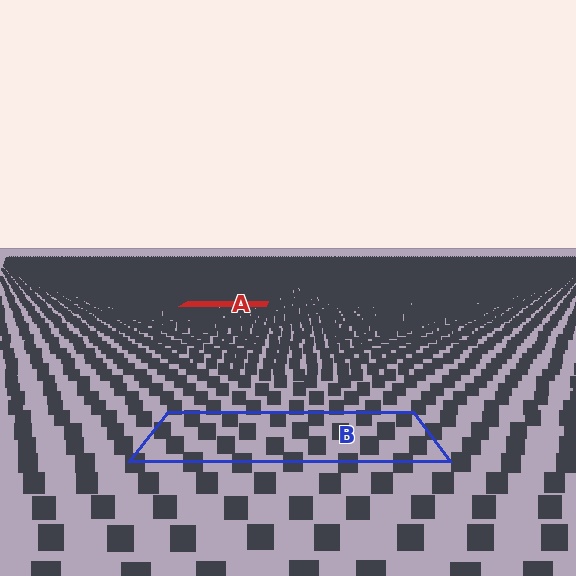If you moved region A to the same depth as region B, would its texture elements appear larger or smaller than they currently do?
They would appear larger. At a closer depth, the same texture elements are projected at a bigger on-screen size.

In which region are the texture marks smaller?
The texture marks are smaller in region A, because it is farther away.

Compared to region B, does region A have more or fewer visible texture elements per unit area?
Region A has more texture elements per unit area — they are packed more densely because it is farther away.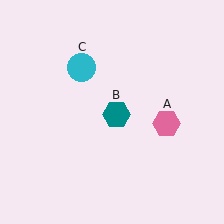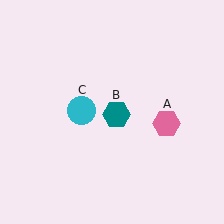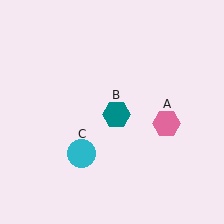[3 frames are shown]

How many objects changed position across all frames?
1 object changed position: cyan circle (object C).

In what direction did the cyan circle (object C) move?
The cyan circle (object C) moved down.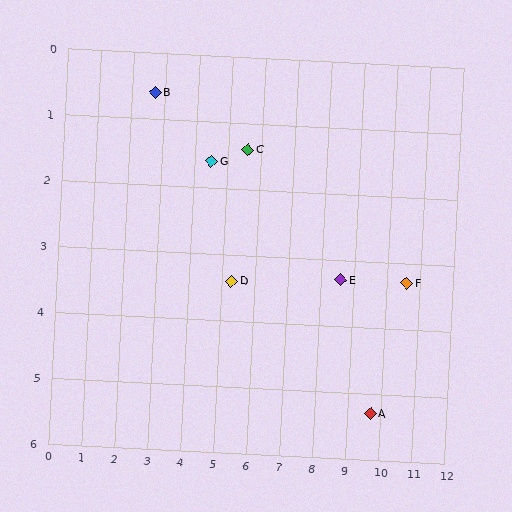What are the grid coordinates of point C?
Point C is at approximately (5.6, 1.4).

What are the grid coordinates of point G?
Point G is at approximately (4.5, 1.6).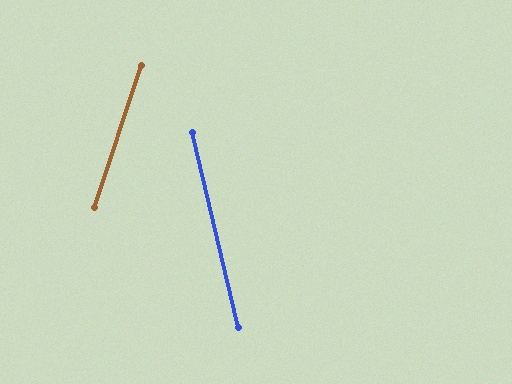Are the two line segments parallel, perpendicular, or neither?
Neither parallel nor perpendicular — they differ by about 32°.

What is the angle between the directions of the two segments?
Approximately 32 degrees.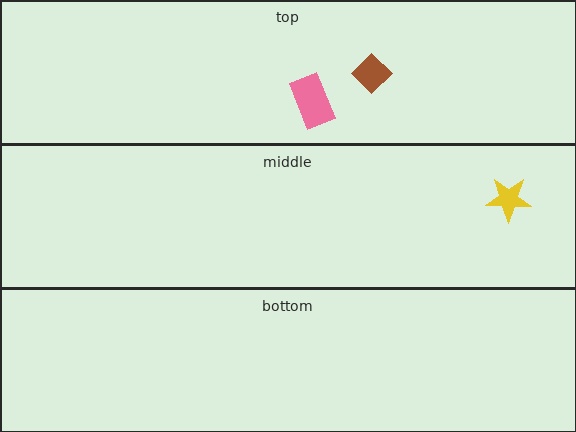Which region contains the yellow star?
The middle region.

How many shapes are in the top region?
2.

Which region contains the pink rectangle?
The top region.